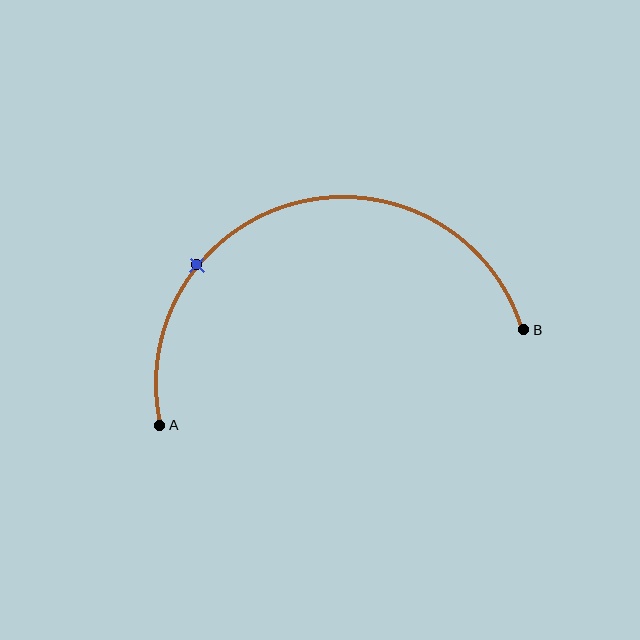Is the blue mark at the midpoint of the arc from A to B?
No. The blue mark lies on the arc but is closer to endpoint A. The arc midpoint would be at the point on the curve equidistant along the arc from both A and B.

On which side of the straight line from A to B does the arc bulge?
The arc bulges above the straight line connecting A and B.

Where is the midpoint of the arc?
The arc midpoint is the point on the curve farthest from the straight line joining A and B. It sits above that line.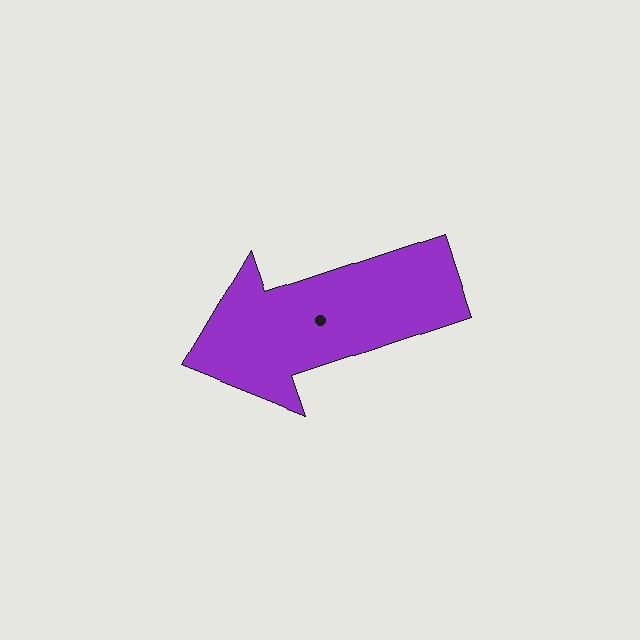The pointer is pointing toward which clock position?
Roughly 8 o'clock.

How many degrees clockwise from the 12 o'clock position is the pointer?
Approximately 251 degrees.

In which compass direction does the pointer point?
West.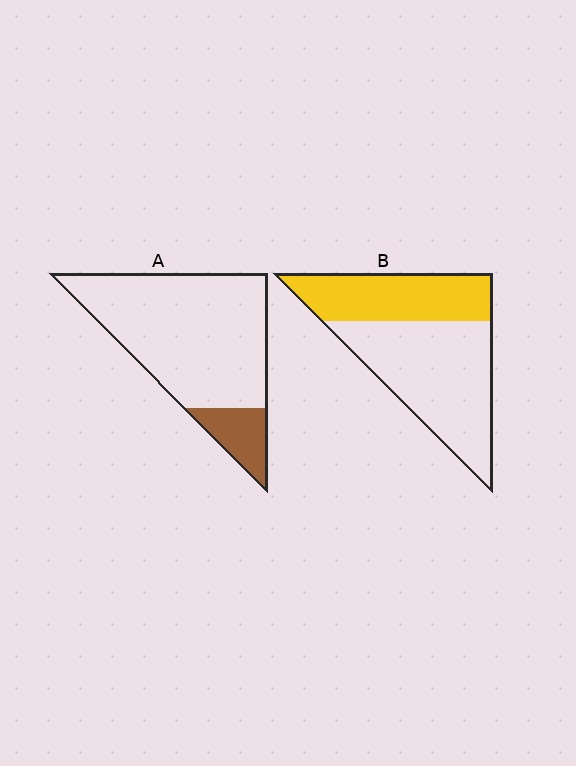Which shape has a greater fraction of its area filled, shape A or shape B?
Shape B.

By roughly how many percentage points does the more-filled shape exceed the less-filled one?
By roughly 25 percentage points (B over A).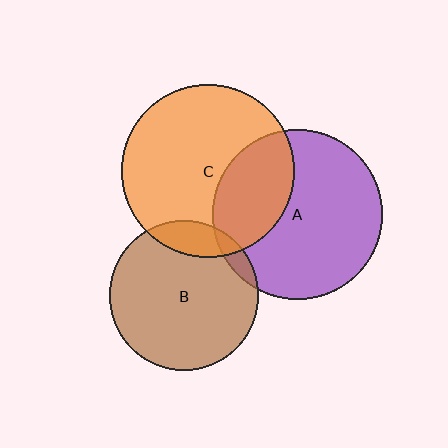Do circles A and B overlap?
Yes.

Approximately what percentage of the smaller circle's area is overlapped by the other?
Approximately 5%.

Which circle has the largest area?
Circle C (orange).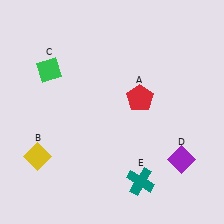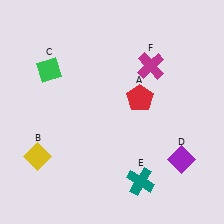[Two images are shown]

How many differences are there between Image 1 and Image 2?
There is 1 difference between the two images.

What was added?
A magenta cross (F) was added in Image 2.